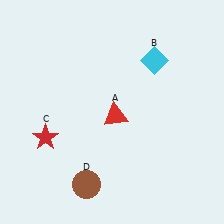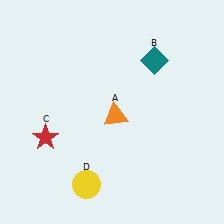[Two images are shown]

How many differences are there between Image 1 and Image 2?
There are 3 differences between the two images.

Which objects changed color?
A changed from red to orange. B changed from cyan to teal. D changed from brown to yellow.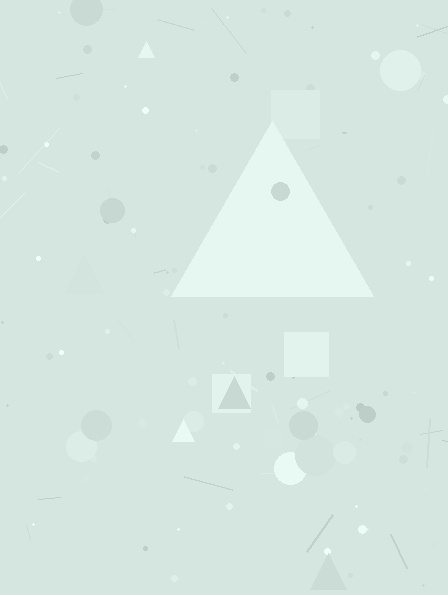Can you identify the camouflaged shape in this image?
The camouflaged shape is a triangle.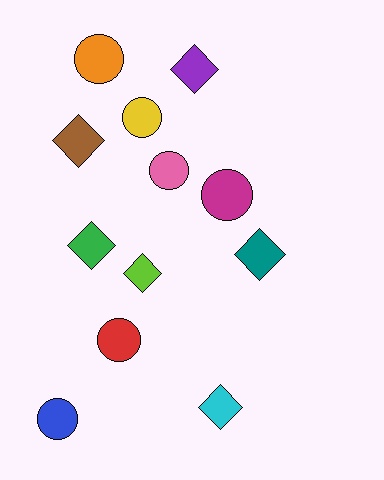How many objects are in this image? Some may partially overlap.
There are 12 objects.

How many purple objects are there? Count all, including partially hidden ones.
There is 1 purple object.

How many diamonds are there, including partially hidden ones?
There are 6 diamonds.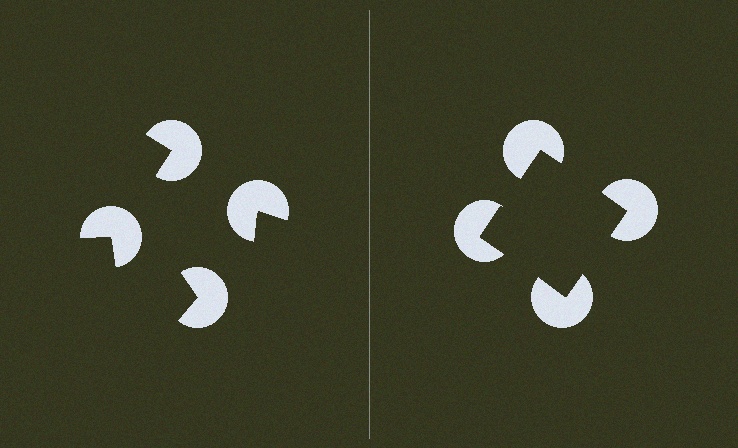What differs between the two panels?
The pac-man discs are positioned identically on both sides; only the wedge orientations differ. On the right they align to a square; on the left they are misaligned.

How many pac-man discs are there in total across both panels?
8 — 4 on each side.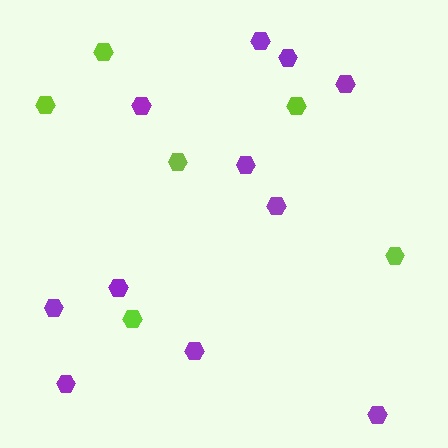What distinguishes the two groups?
There are 2 groups: one group of purple hexagons (11) and one group of lime hexagons (6).